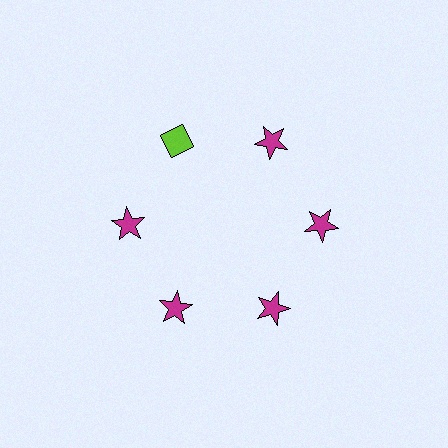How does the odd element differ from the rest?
It differs in both color (lime instead of magenta) and shape (diamond instead of star).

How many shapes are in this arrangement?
There are 6 shapes arranged in a ring pattern.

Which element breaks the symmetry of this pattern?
The lime diamond at roughly the 11 o'clock position breaks the symmetry. All other shapes are magenta stars.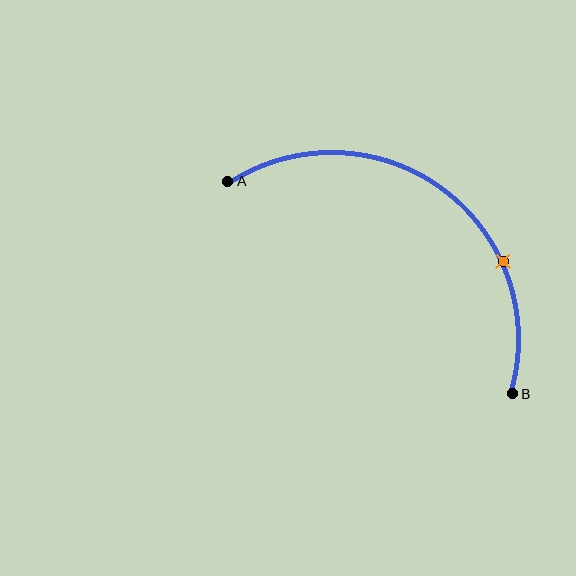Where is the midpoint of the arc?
The arc midpoint is the point on the curve farthest from the straight line joining A and B. It sits above and to the right of that line.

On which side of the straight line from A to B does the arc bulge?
The arc bulges above and to the right of the straight line connecting A and B.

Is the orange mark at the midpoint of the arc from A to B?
No. The orange mark lies on the arc but is closer to endpoint B. The arc midpoint would be at the point on the curve equidistant along the arc from both A and B.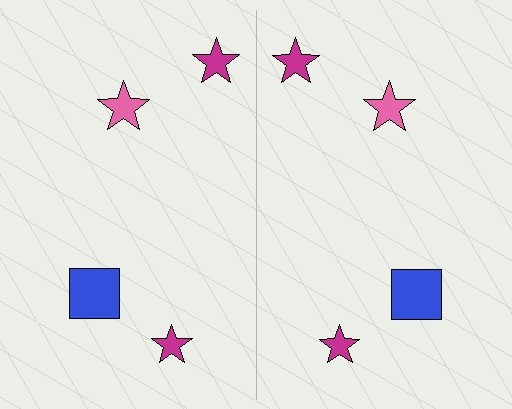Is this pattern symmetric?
Yes, this pattern has bilateral (reflection) symmetry.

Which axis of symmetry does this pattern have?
The pattern has a vertical axis of symmetry running through the center of the image.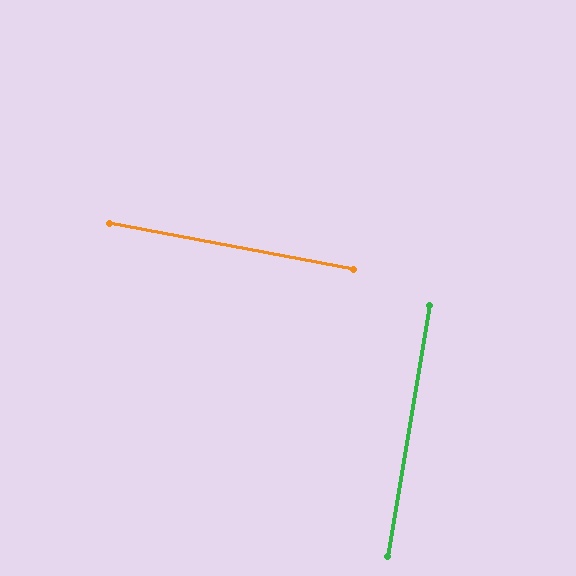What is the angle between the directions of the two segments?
Approximately 89 degrees.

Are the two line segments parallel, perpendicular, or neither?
Perpendicular — they meet at approximately 89°.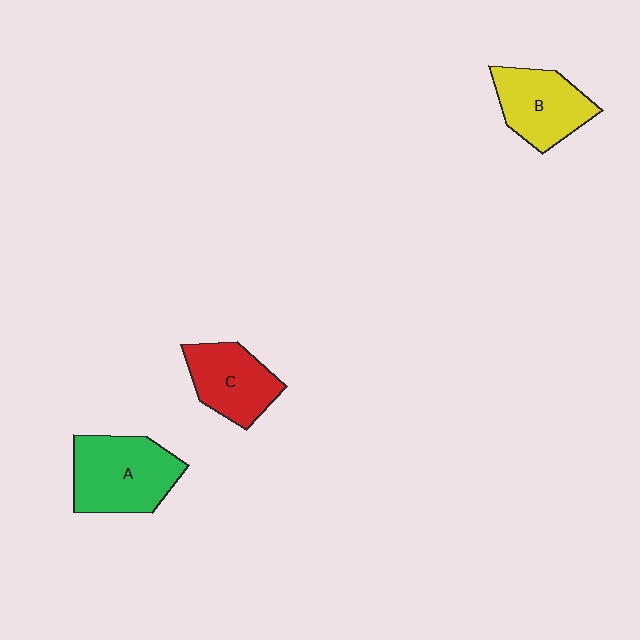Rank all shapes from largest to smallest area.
From largest to smallest: A (green), B (yellow), C (red).